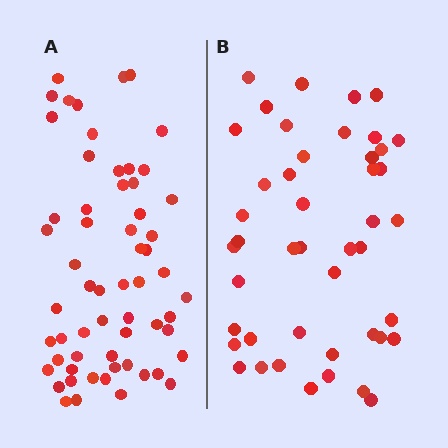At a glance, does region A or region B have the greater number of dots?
Region A (the left region) has more dots.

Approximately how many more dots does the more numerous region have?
Region A has approximately 15 more dots than region B.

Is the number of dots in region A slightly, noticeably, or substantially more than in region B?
Region A has noticeably more, but not dramatically so. The ratio is roughly 1.3 to 1.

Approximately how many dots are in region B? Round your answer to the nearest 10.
About 40 dots. (The exact count is 45, which rounds to 40.)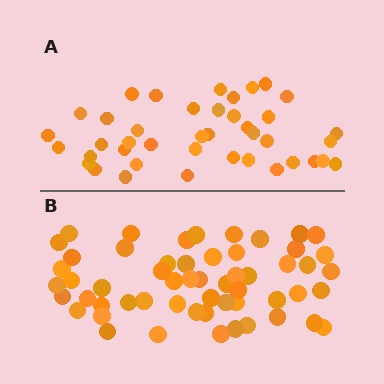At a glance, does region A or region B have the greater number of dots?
Region B (the bottom region) has more dots.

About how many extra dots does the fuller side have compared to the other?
Region B has approximately 15 more dots than region A.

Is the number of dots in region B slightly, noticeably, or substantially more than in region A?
Region B has noticeably more, but not dramatically so. The ratio is roughly 1.4 to 1.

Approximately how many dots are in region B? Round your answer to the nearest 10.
About 60 dots. (The exact count is 56, which rounds to 60.)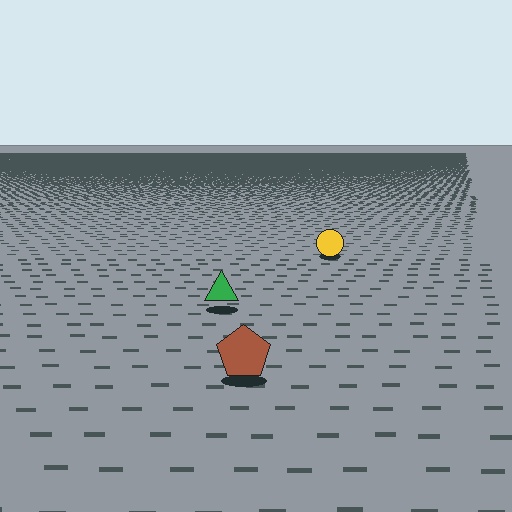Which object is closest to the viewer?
The brown pentagon is closest. The texture marks near it are larger and more spread out.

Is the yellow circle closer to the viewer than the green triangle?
No. The green triangle is closer — you can tell from the texture gradient: the ground texture is coarser near it.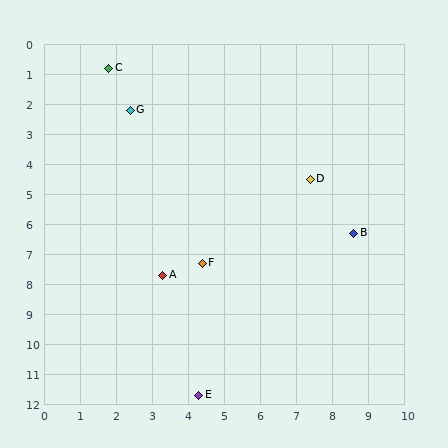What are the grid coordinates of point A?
Point A is at approximately (3.3, 7.7).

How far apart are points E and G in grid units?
Points E and G are about 9.7 grid units apart.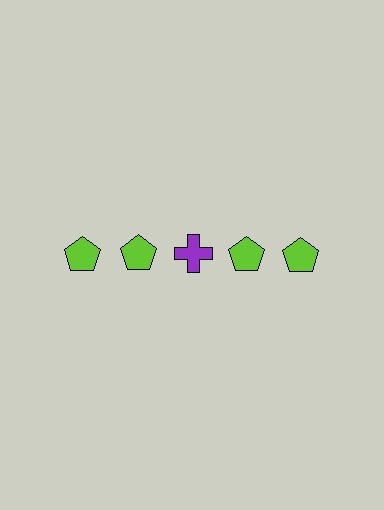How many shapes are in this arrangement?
There are 5 shapes arranged in a grid pattern.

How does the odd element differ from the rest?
It differs in both color (purple instead of lime) and shape (cross instead of pentagon).